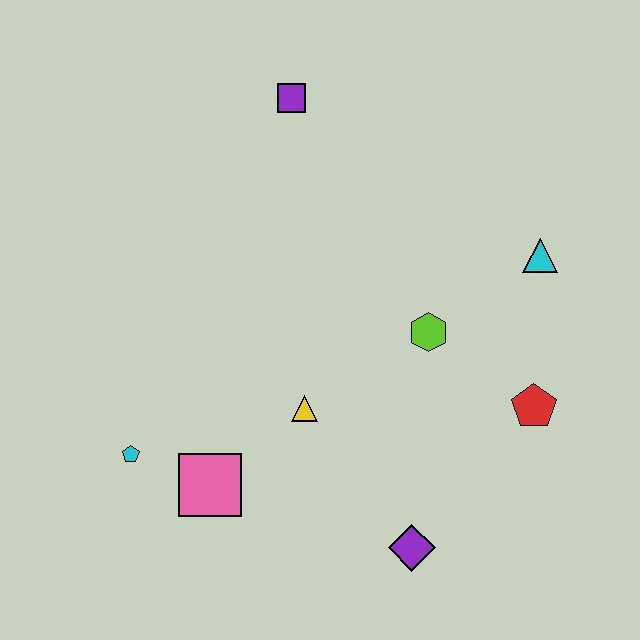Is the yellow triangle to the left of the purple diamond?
Yes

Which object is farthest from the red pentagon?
The cyan pentagon is farthest from the red pentagon.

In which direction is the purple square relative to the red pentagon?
The purple square is above the red pentagon.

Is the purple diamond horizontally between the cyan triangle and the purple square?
Yes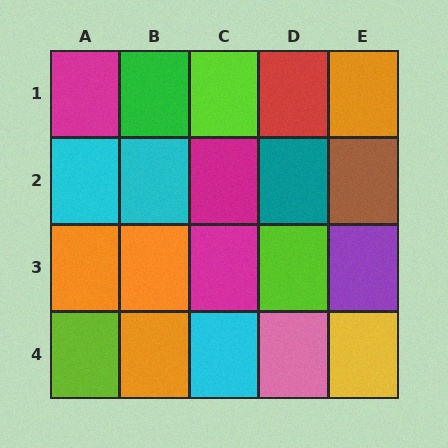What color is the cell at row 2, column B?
Cyan.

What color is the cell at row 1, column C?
Lime.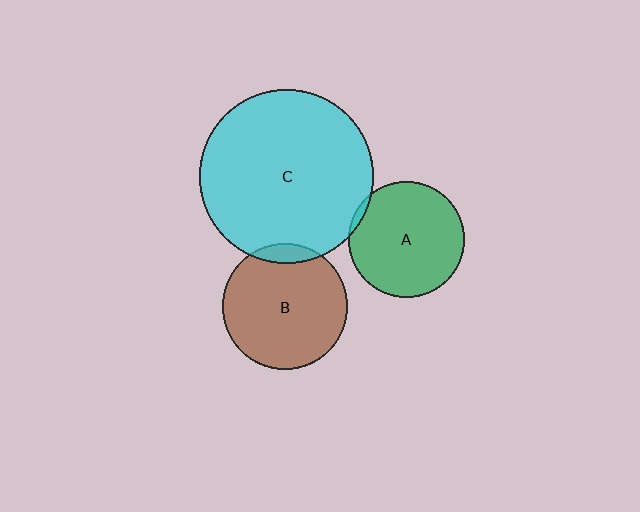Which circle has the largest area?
Circle C (cyan).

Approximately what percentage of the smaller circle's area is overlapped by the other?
Approximately 10%.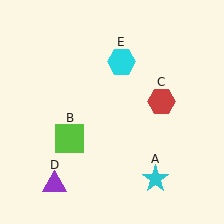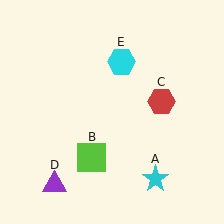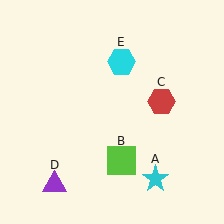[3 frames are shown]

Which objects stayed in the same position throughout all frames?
Cyan star (object A) and red hexagon (object C) and purple triangle (object D) and cyan hexagon (object E) remained stationary.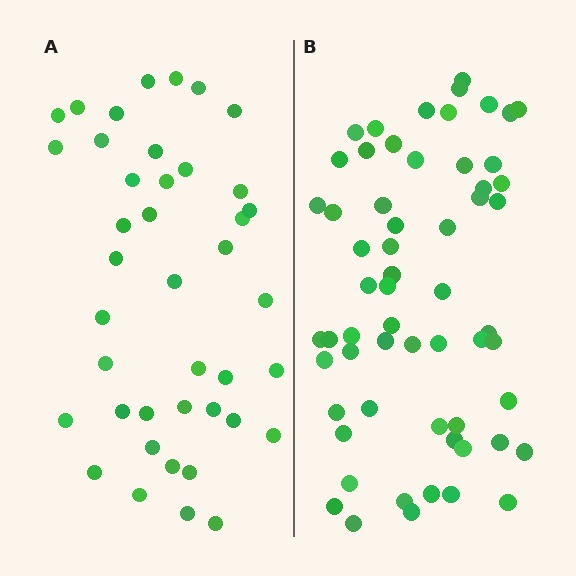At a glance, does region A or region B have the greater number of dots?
Region B (the right region) has more dots.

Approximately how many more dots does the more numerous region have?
Region B has approximately 20 more dots than region A.